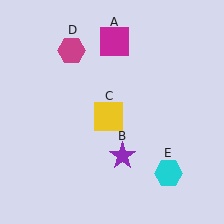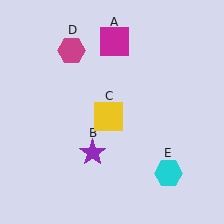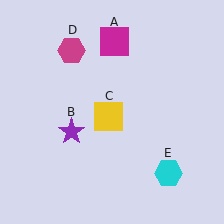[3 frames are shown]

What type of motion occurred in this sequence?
The purple star (object B) rotated clockwise around the center of the scene.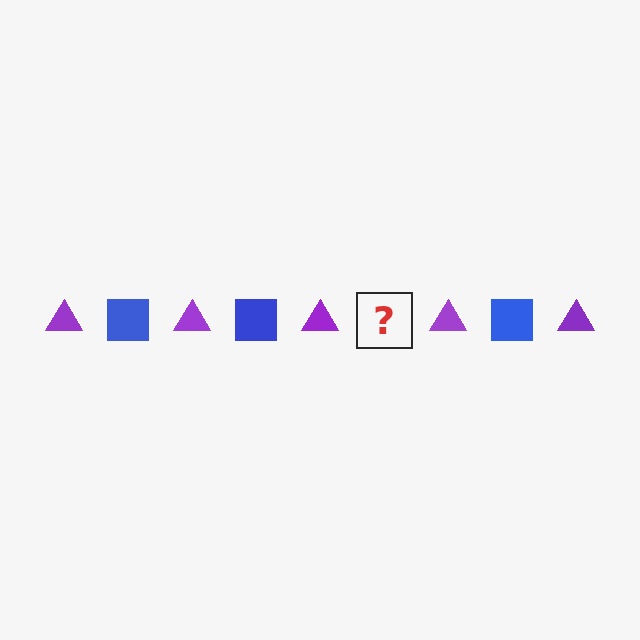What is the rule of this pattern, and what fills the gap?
The rule is that the pattern alternates between purple triangle and blue square. The gap should be filled with a blue square.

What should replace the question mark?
The question mark should be replaced with a blue square.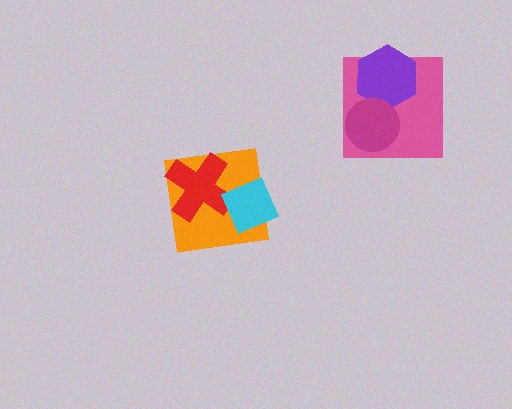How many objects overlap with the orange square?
2 objects overlap with the orange square.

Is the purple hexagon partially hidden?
Yes, it is partially covered by another shape.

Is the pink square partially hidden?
Yes, it is partially covered by another shape.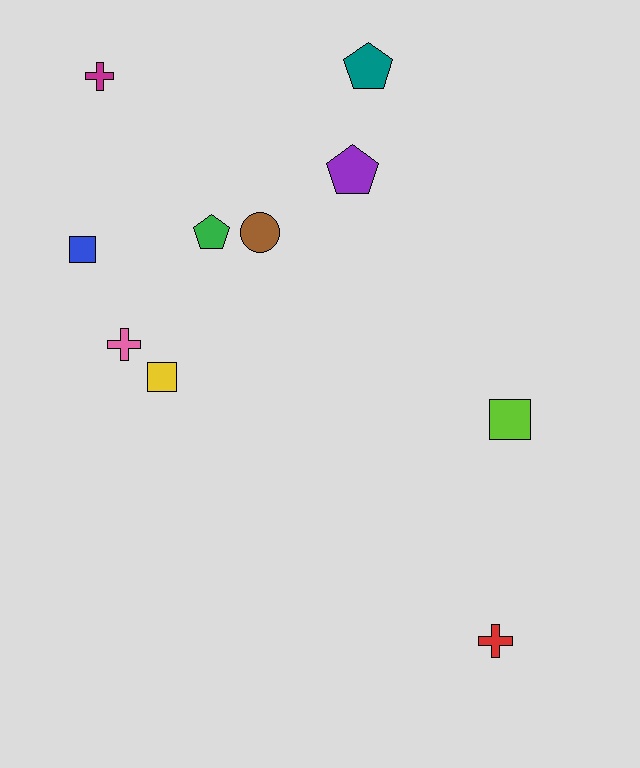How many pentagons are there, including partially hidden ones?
There are 3 pentagons.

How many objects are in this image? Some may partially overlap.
There are 10 objects.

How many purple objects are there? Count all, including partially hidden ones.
There is 1 purple object.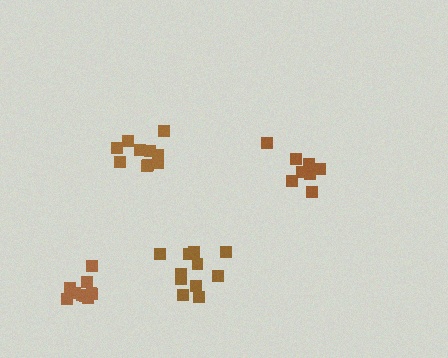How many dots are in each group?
Group 1: 10 dots, Group 2: 11 dots, Group 3: 8 dots, Group 4: 10 dots (39 total).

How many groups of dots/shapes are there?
There are 4 groups.